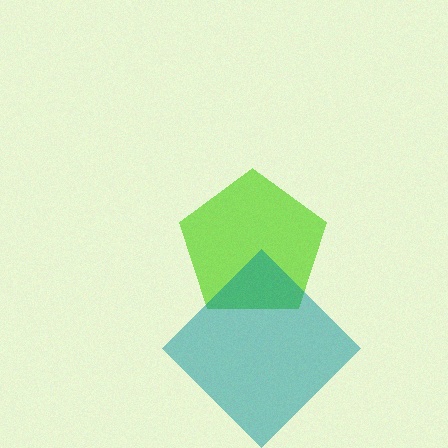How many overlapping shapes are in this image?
There are 2 overlapping shapes in the image.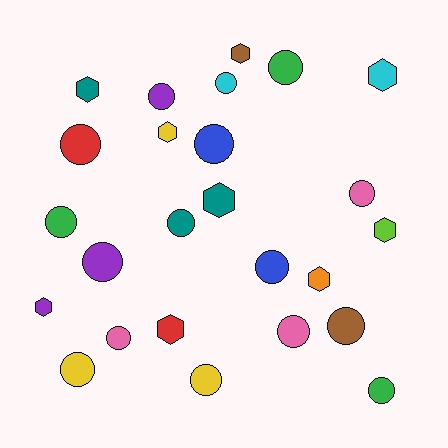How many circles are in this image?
There are 16 circles.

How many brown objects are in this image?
There are 2 brown objects.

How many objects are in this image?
There are 25 objects.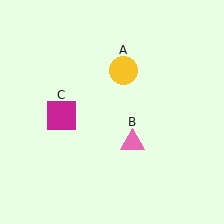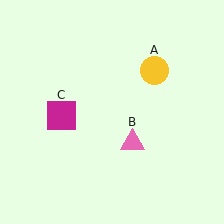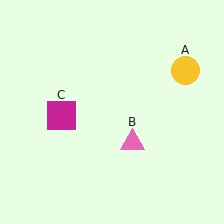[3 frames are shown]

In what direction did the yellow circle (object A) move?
The yellow circle (object A) moved right.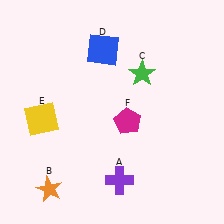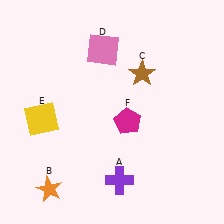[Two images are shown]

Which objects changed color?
C changed from green to brown. D changed from blue to pink.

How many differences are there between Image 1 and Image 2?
There are 2 differences between the two images.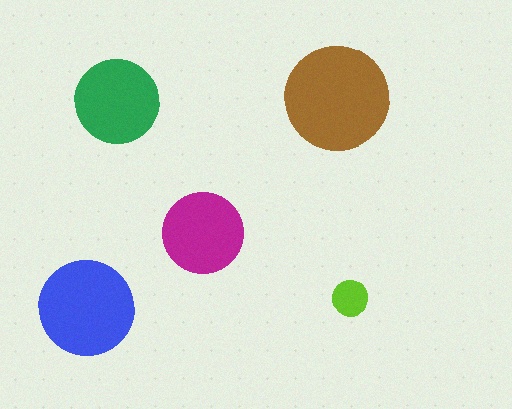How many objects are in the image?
There are 5 objects in the image.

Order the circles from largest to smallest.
the brown one, the blue one, the green one, the magenta one, the lime one.